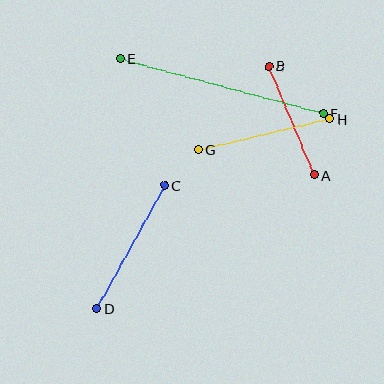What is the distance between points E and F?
The distance is approximately 210 pixels.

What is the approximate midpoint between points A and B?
The midpoint is at approximately (292, 120) pixels.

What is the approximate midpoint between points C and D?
The midpoint is at approximately (130, 247) pixels.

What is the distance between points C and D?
The distance is approximately 141 pixels.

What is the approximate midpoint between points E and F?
The midpoint is at approximately (222, 86) pixels.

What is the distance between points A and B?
The distance is approximately 118 pixels.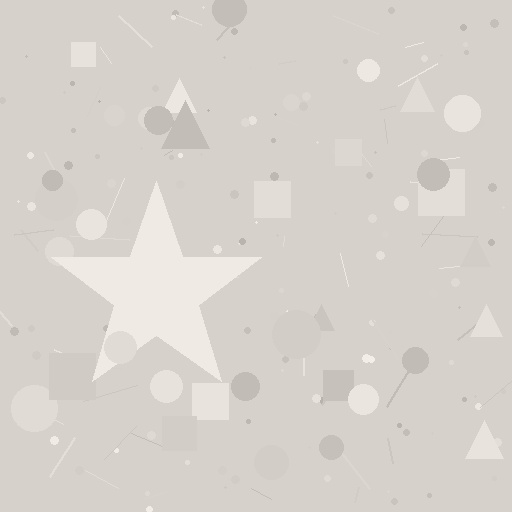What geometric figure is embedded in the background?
A star is embedded in the background.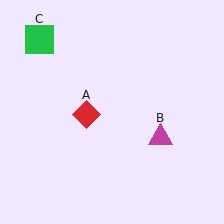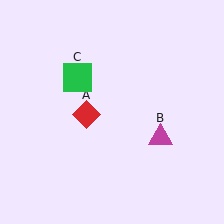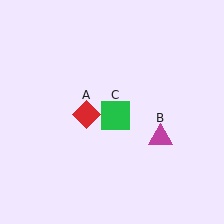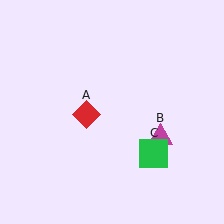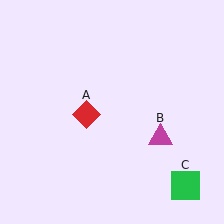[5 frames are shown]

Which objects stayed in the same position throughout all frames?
Red diamond (object A) and magenta triangle (object B) remained stationary.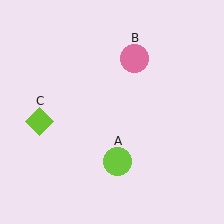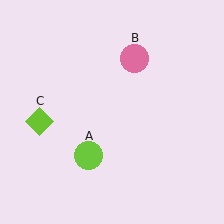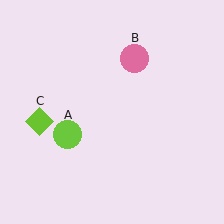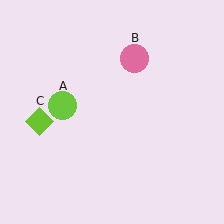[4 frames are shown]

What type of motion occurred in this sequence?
The lime circle (object A) rotated clockwise around the center of the scene.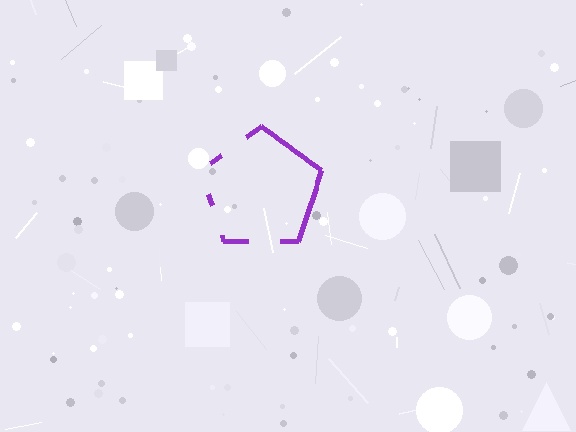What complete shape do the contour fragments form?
The contour fragments form a pentagon.